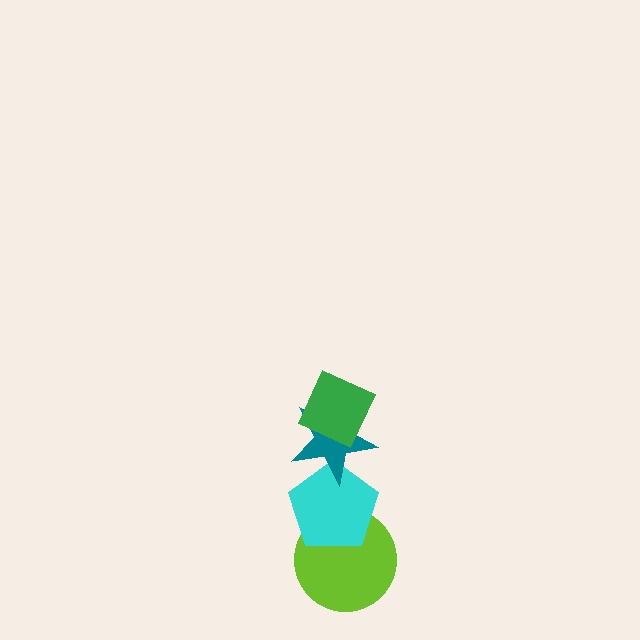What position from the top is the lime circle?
The lime circle is 4th from the top.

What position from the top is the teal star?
The teal star is 2nd from the top.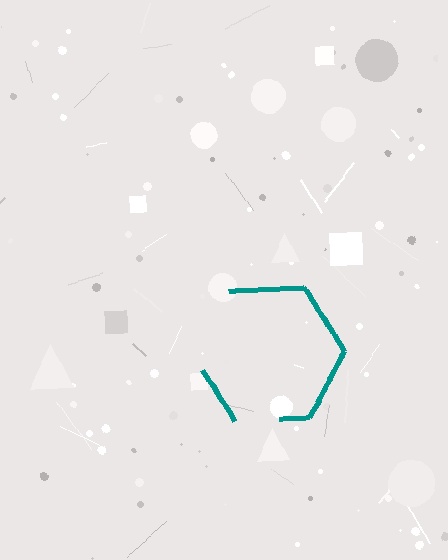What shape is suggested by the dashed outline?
The dashed outline suggests a hexagon.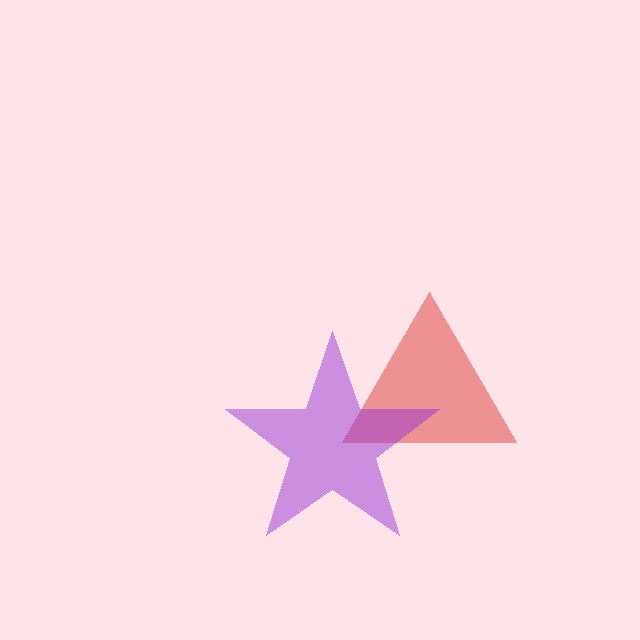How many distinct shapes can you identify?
There are 2 distinct shapes: a red triangle, a purple star.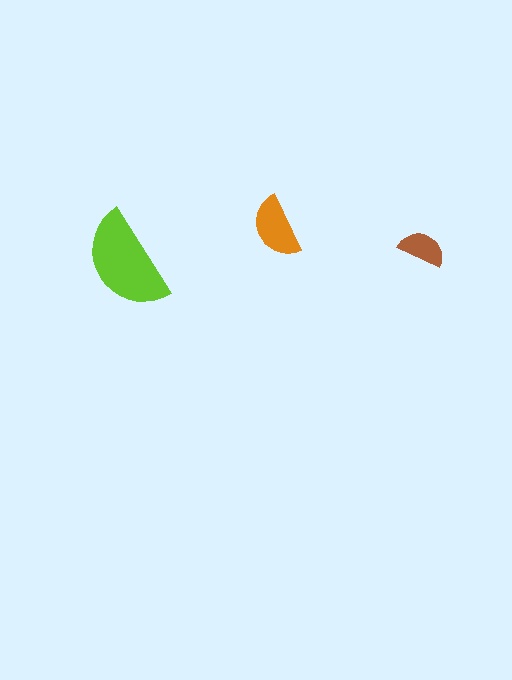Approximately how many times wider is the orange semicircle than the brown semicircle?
About 1.5 times wider.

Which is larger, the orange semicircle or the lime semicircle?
The lime one.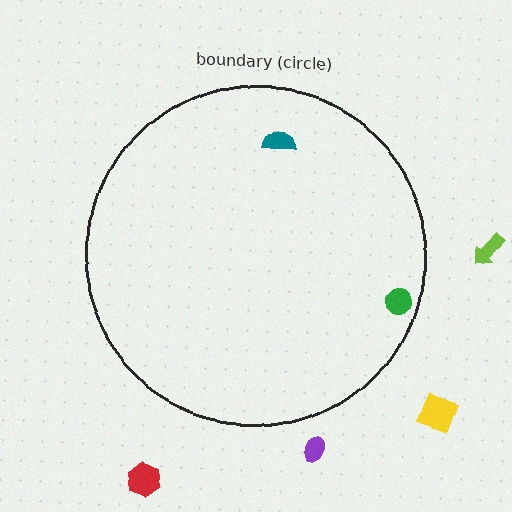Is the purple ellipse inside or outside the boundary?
Outside.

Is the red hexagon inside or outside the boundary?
Outside.